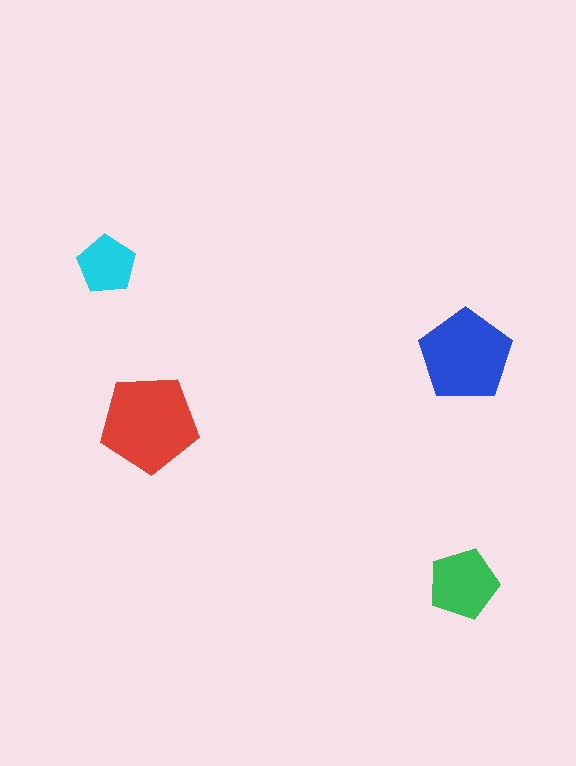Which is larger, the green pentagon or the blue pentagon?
The blue one.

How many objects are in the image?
There are 4 objects in the image.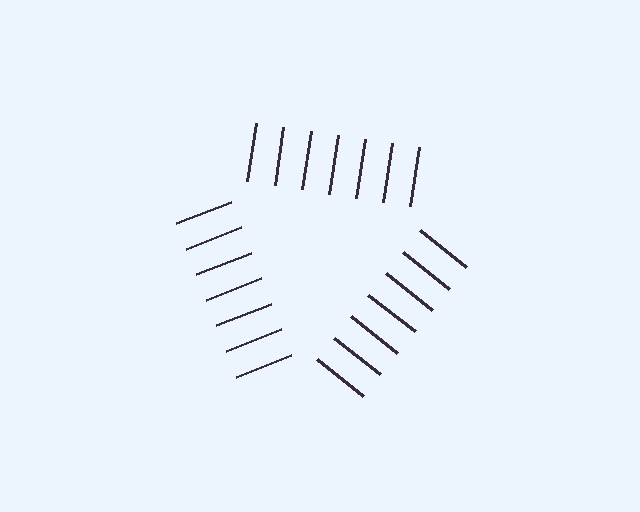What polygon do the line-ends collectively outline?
An illusory triangle — the line segments terminate on its edges but no continuous stroke is drawn.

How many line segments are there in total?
21 — 7 along each of the 3 edges.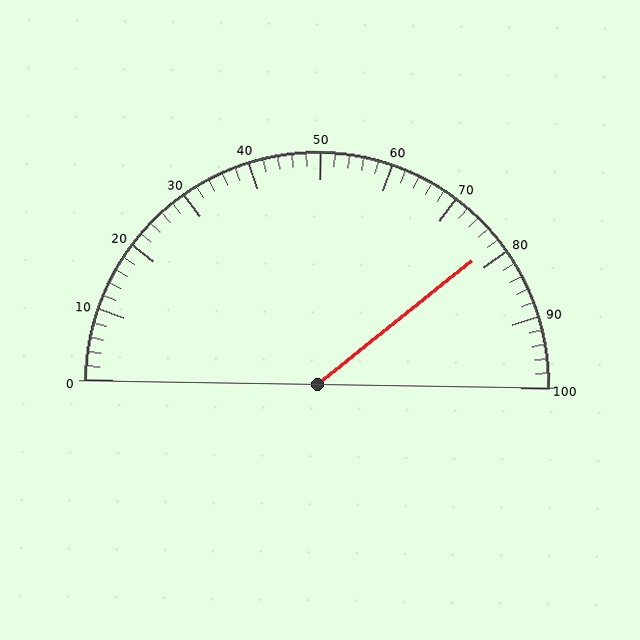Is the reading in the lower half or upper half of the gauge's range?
The reading is in the upper half of the range (0 to 100).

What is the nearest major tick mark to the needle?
The nearest major tick mark is 80.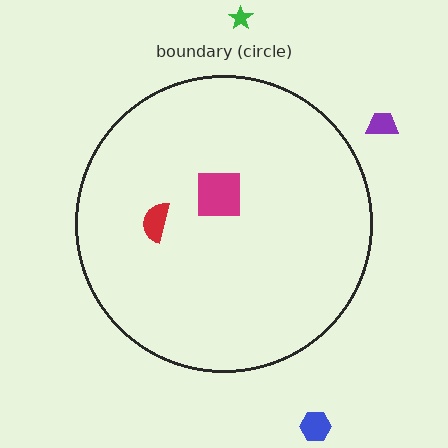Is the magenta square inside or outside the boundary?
Inside.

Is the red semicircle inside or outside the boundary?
Inside.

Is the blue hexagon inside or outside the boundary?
Outside.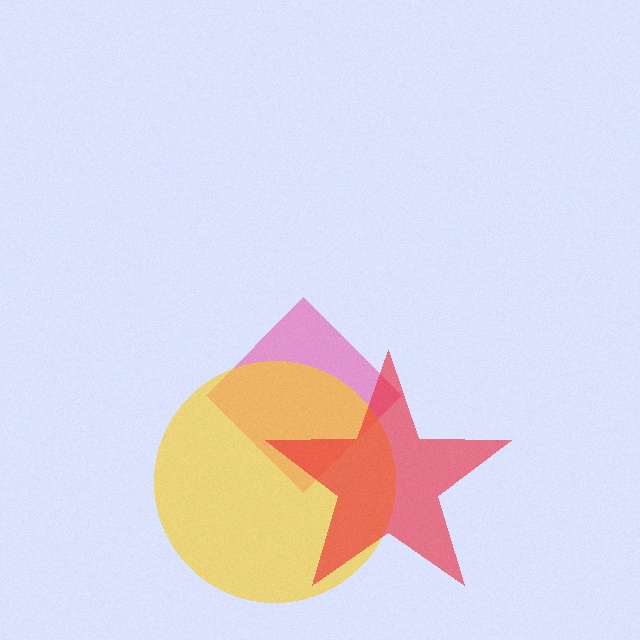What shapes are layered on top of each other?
The layered shapes are: a pink diamond, a yellow circle, a red star.